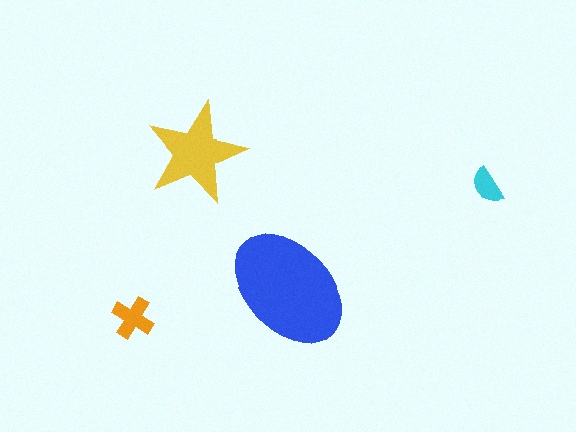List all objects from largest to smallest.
The blue ellipse, the yellow star, the orange cross, the cyan semicircle.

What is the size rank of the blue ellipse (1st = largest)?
1st.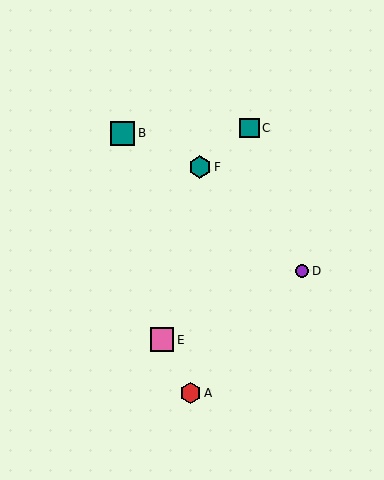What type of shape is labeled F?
Shape F is a teal hexagon.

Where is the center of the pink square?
The center of the pink square is at (162, 340).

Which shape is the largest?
The teal square (labeled B) is the largest.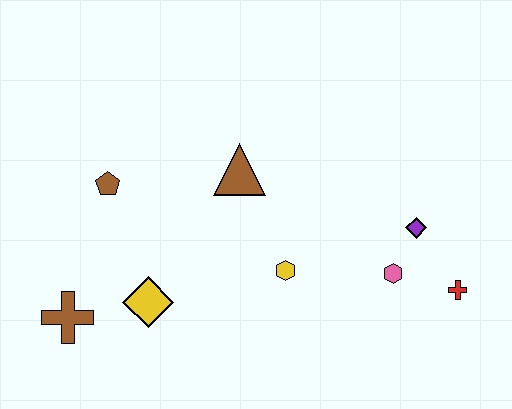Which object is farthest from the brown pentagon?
The red cross is farthest from the brown pentagon.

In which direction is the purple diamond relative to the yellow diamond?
The purple diamond is to the right of the yellow diamond.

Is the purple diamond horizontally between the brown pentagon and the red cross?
Yes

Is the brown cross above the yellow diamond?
No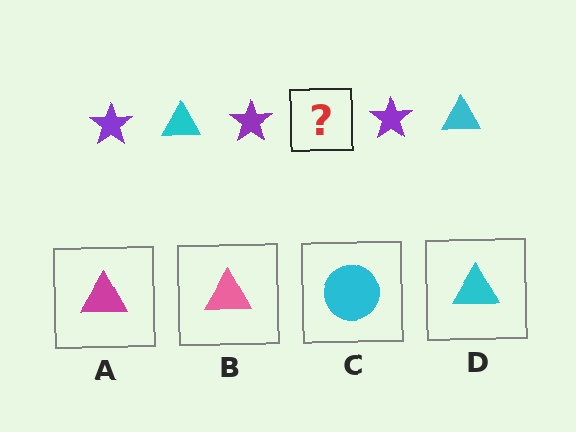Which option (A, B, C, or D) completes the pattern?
D.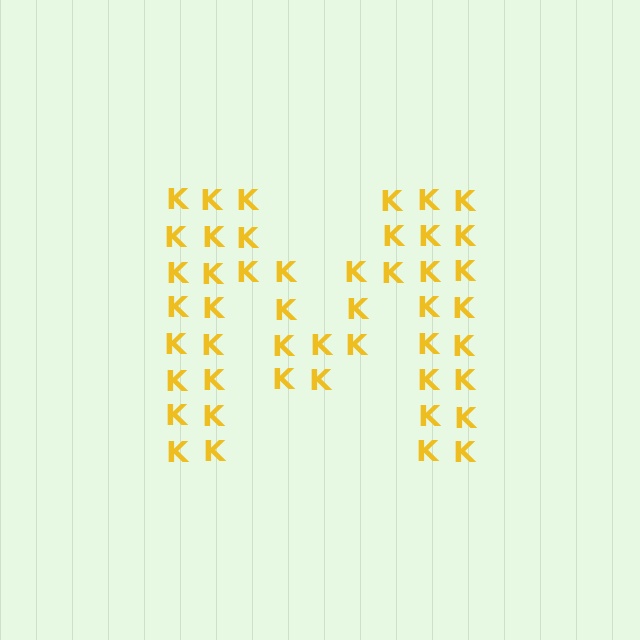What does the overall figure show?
The overall figure shows the letter M.